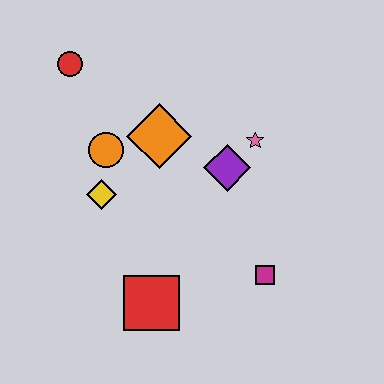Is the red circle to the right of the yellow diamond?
No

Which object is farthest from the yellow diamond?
The magenta square is farthest from the yellow diamond.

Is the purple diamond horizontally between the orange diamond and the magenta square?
Yes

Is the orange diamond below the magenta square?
No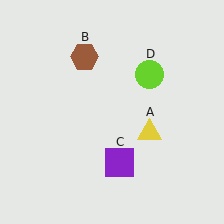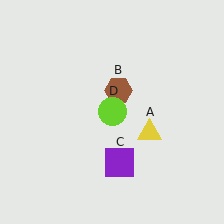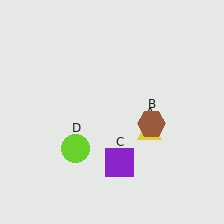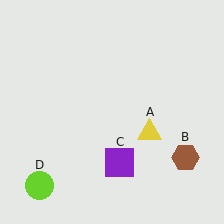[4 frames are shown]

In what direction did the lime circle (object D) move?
The lime circle (object D) moved down and to the left.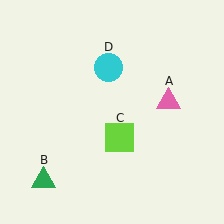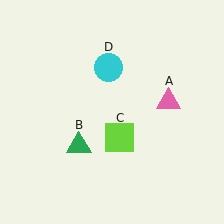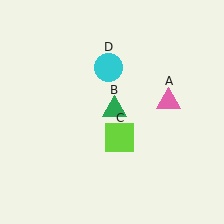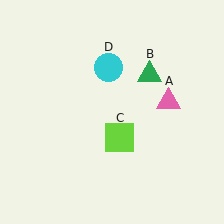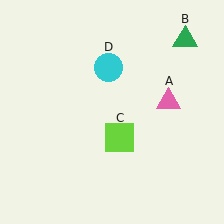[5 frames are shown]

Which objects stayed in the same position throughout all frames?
Pink triangle (object A) and lime square (object C) and cyan circle (object D) remained stationary.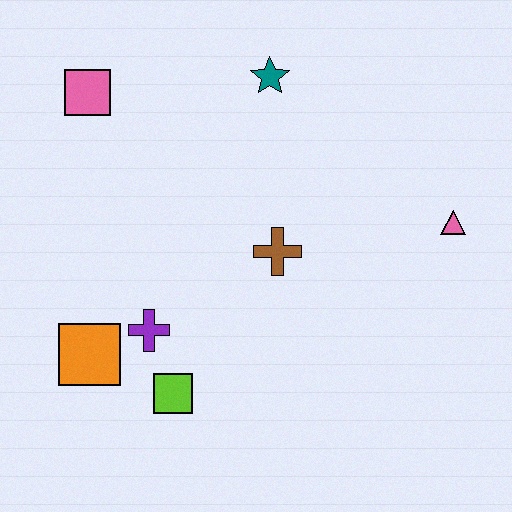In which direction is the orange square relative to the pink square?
The orange square is below the pink square.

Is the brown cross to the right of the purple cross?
Yes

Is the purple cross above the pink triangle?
No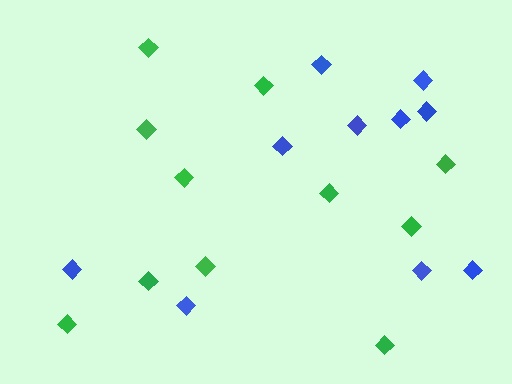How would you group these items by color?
There are 2 groups: one group of blue diamonds (10) and one group of green diamonds (11).